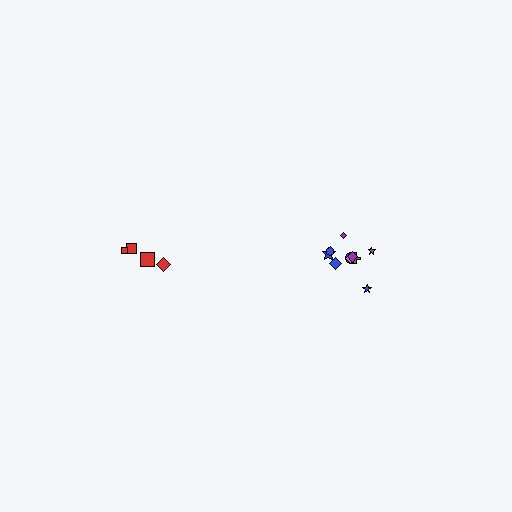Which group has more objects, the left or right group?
The right group.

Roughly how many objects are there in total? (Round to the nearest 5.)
Roughly 15 objects in total.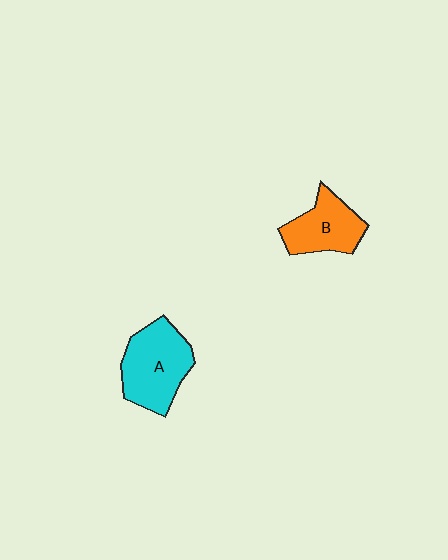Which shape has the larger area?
Shape A (cyan).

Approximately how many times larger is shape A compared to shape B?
Approximately 1.3 times.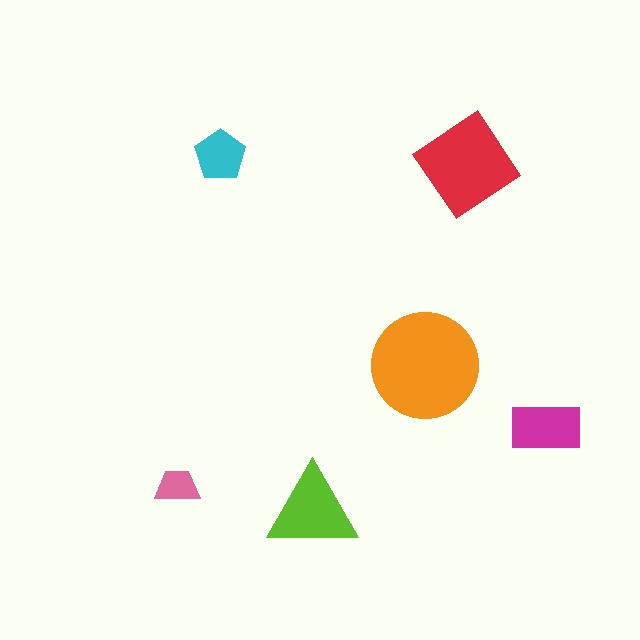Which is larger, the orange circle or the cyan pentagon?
The orange circle.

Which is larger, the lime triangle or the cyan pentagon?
The lime triangle.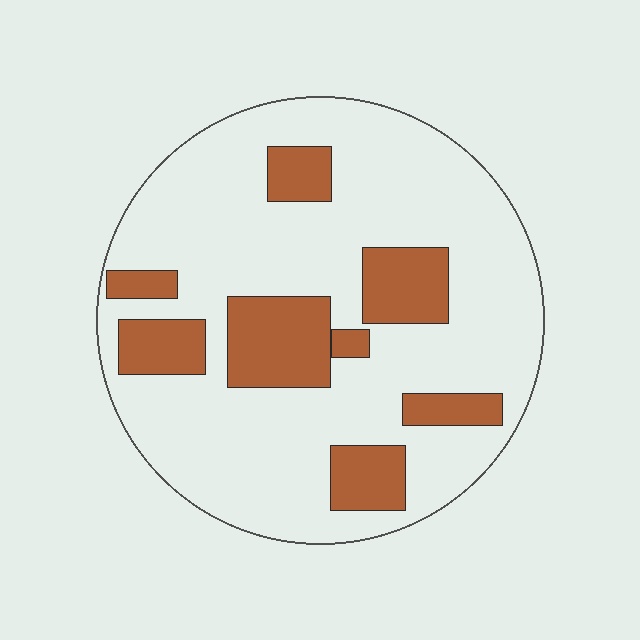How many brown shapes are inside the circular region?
8.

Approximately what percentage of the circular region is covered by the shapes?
Approximately 25%.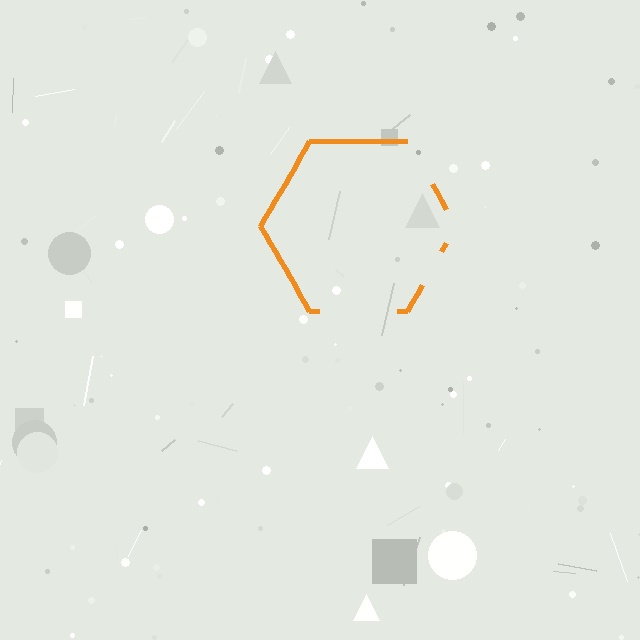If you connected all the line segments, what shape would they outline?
They would outline a hexagon.